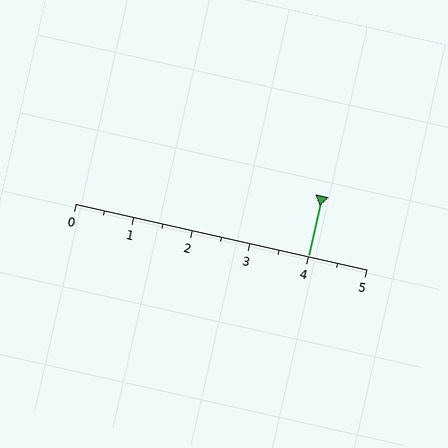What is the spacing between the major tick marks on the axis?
The major ticks are spaced 1 apart.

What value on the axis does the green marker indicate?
The marker indicates approximately 4.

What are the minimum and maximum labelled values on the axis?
The axis runs from 0 to 5.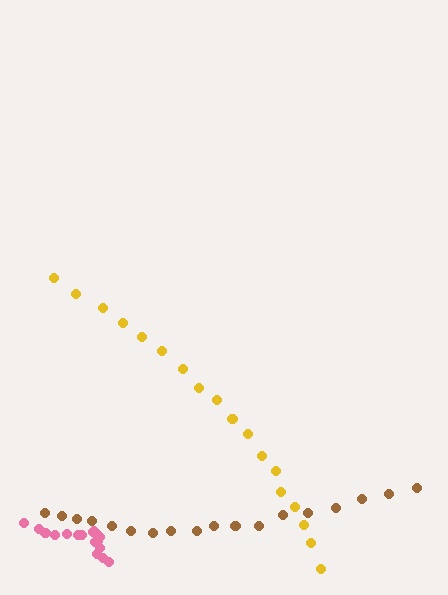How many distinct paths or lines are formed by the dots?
There are 3 distinct paths.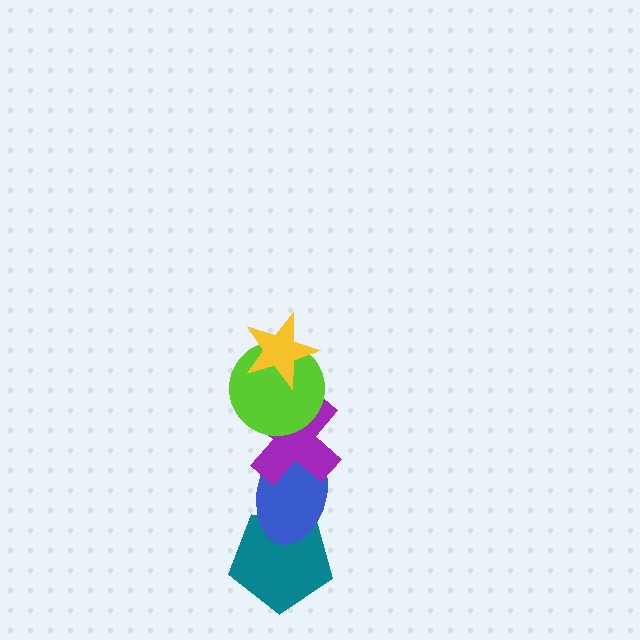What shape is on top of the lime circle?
The yellow star is on top of the lime circle.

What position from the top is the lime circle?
The lime circle is 2nd from the top.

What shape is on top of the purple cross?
The lime circle is on top of the purple cross.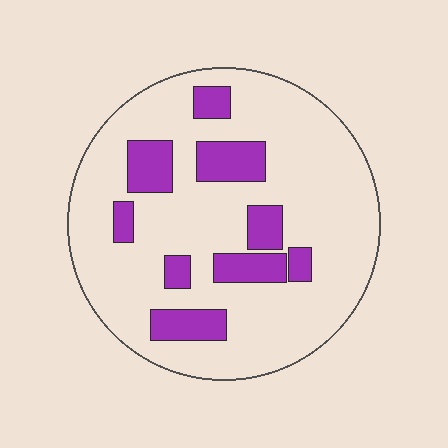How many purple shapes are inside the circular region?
9.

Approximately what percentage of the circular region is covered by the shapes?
Approximately 20%.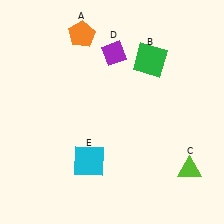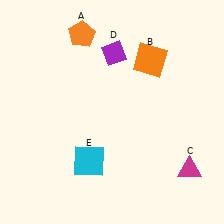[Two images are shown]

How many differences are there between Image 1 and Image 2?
There are 2 differences between the two images.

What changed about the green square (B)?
In Image 1, B is green. In Image 2, it changed to orange.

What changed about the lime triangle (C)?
In Image 1, C is lime. In Image 2, it changed to magenta.